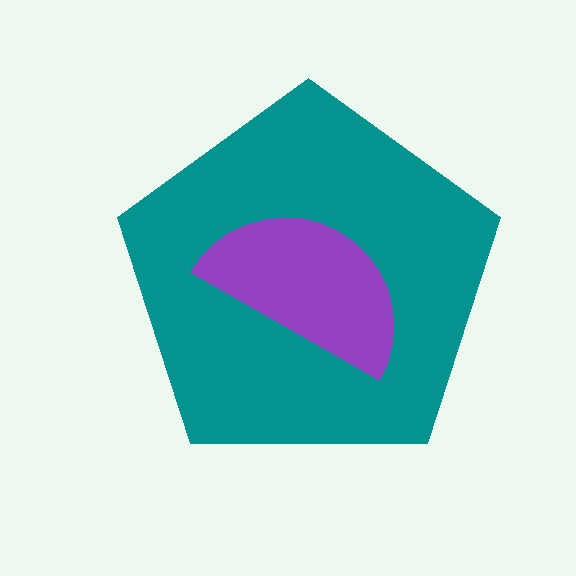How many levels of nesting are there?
2.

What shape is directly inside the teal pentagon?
The purple semicircle.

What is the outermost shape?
The teal pentagon.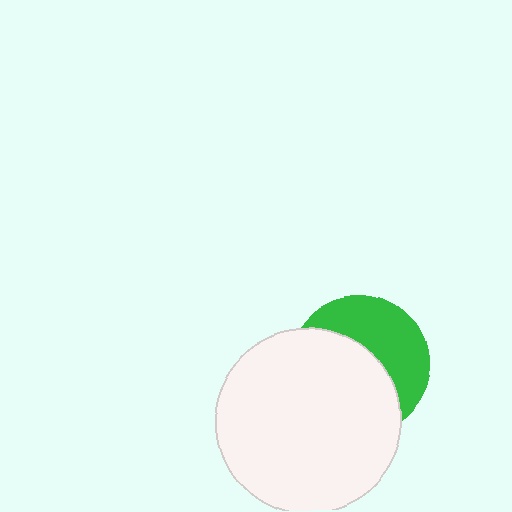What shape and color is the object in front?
The object in front is a white circle.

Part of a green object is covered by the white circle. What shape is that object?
It is a circle.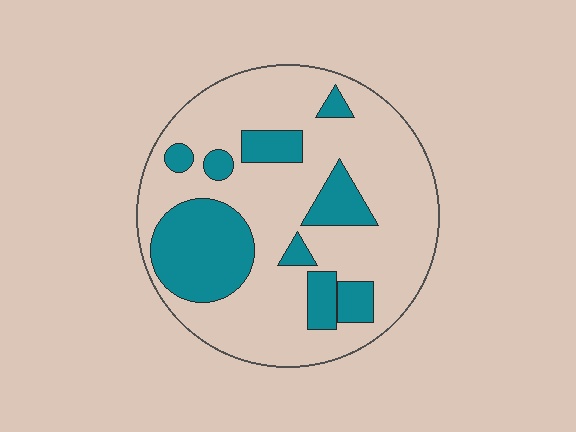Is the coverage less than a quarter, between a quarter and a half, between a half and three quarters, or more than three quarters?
Between a quarter and a half.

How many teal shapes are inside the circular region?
9.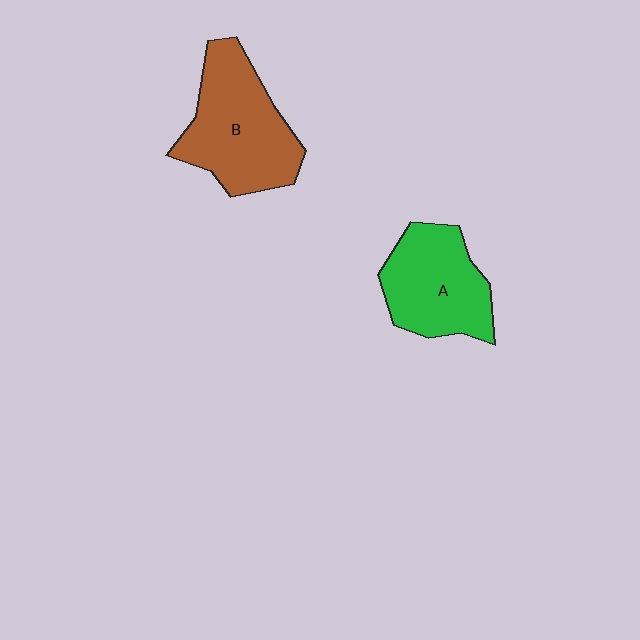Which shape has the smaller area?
Shape A (green).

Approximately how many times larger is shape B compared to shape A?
Approximately 1.2 times.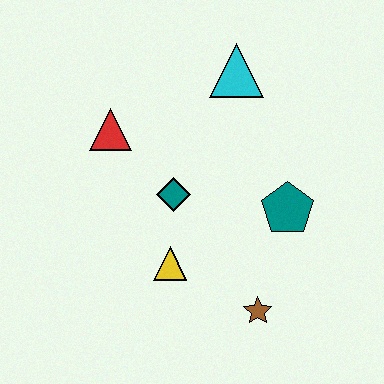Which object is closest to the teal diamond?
The yellow triangle is closest to the teal diamond.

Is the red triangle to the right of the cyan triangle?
No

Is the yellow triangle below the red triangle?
Yes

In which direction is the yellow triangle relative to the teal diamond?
The yellow triangle is below the teal diamond.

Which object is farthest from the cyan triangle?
The brown star is farthest from the cyan triangle.